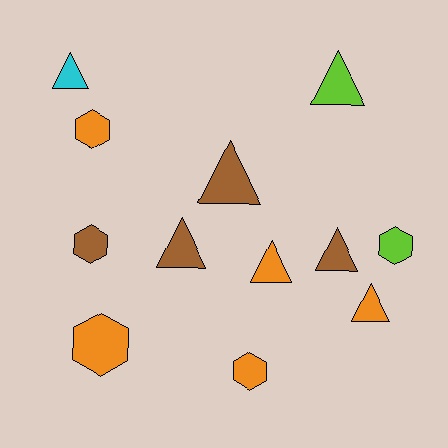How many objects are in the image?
There are 12 objects.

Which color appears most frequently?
Orange, with 5 objects.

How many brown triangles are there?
There are 3 brown triangles.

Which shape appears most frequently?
Triangle, with 7 objects.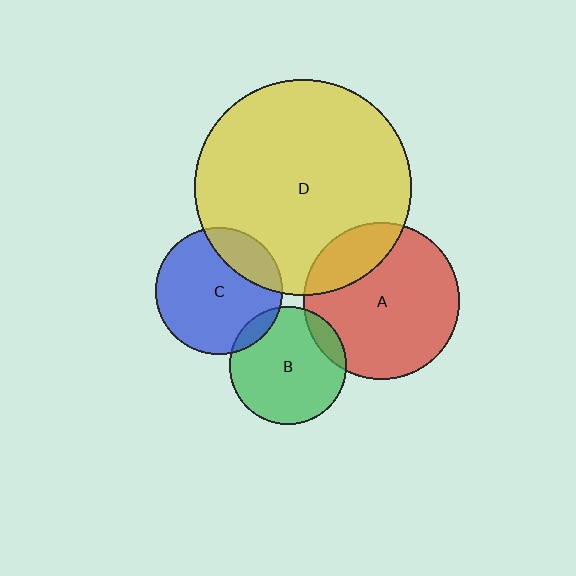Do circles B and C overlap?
Yes.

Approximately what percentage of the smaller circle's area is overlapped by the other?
Approximately 10%.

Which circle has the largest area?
Circle D (yellow).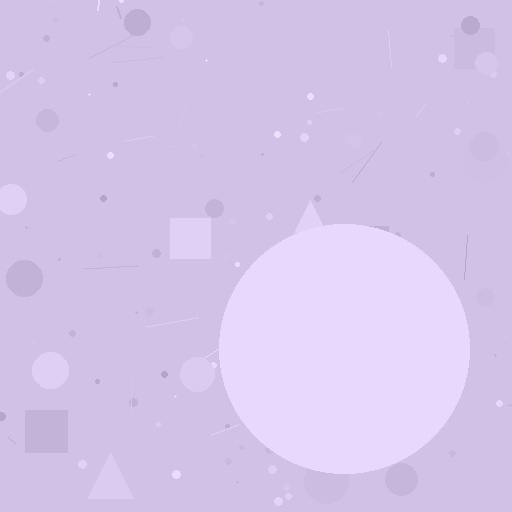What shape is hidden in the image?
A circle is hidden in the image.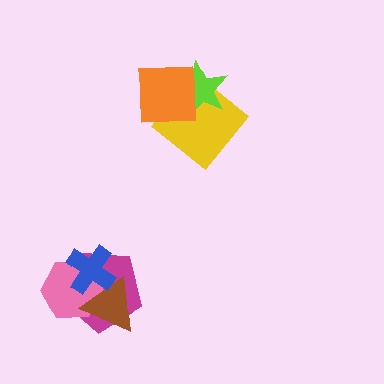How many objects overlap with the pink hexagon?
3 objects overlap with the pink hexagon.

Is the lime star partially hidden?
Yes, it is partially covered by another shape.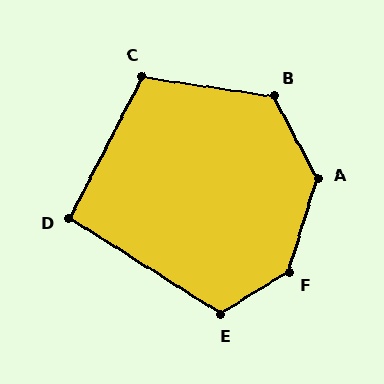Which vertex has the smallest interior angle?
D, at approximately 95 degrees.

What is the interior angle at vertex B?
Approximately 126 degrees (obtuse).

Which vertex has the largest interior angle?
F, at approximately 139 degrees.